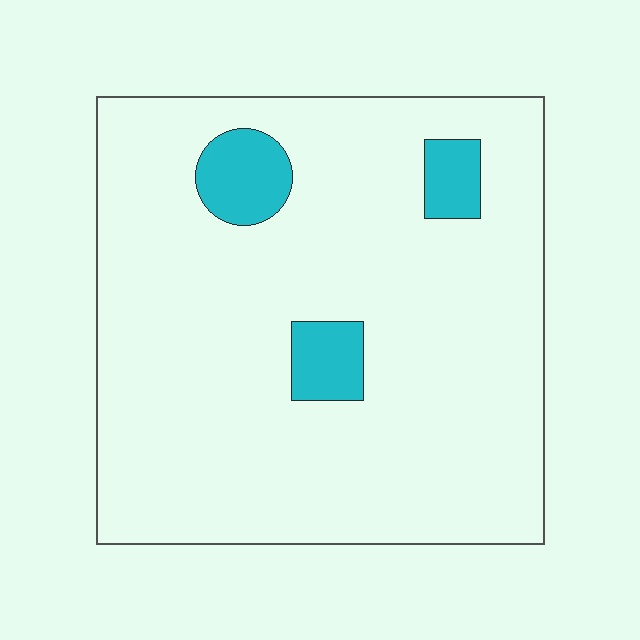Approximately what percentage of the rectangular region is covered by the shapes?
Approximately 10%.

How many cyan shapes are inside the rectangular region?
3.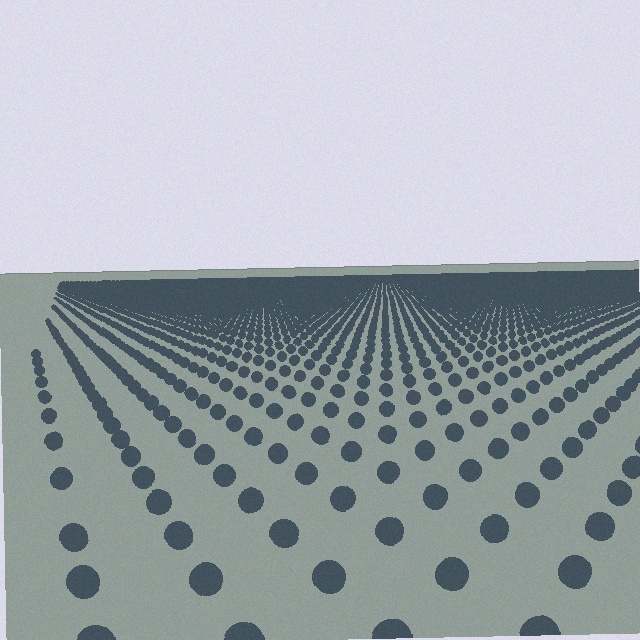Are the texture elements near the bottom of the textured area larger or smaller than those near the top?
Larger. Near the bottom, elements are closer to the viewer and appear at a bigger on-screen size.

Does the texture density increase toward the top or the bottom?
Density increases toward the top.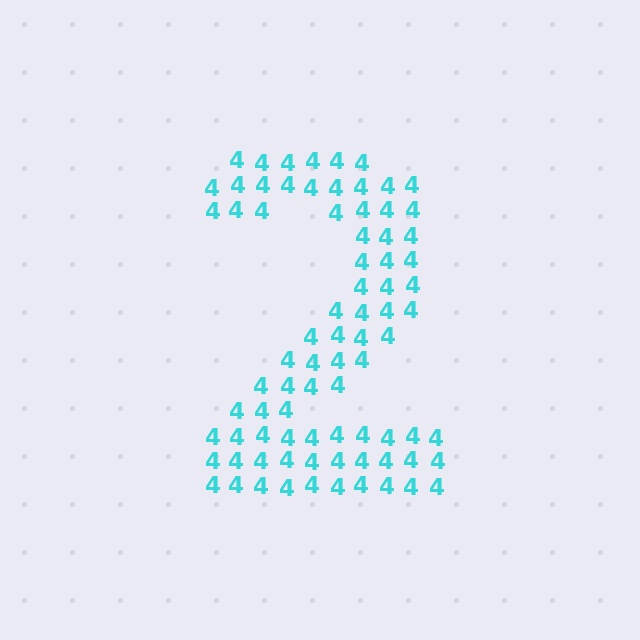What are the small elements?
The small elements are digit 4's.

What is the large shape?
The large shape is the digit 2.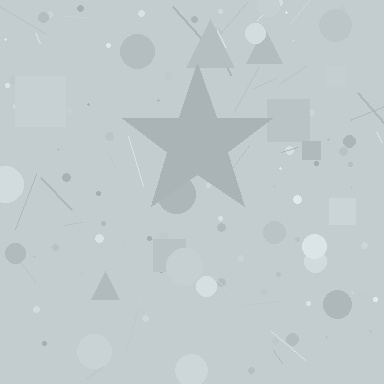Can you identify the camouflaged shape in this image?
The camouflaged shape is a star.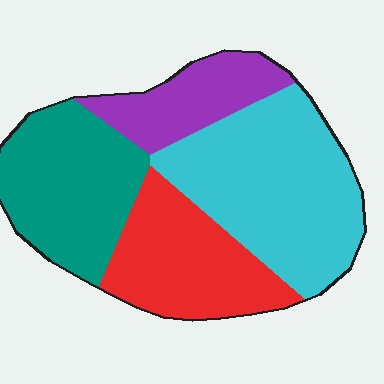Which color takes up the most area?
Cyan, at roughly 35%.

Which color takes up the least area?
Purple, at roughly 15%.